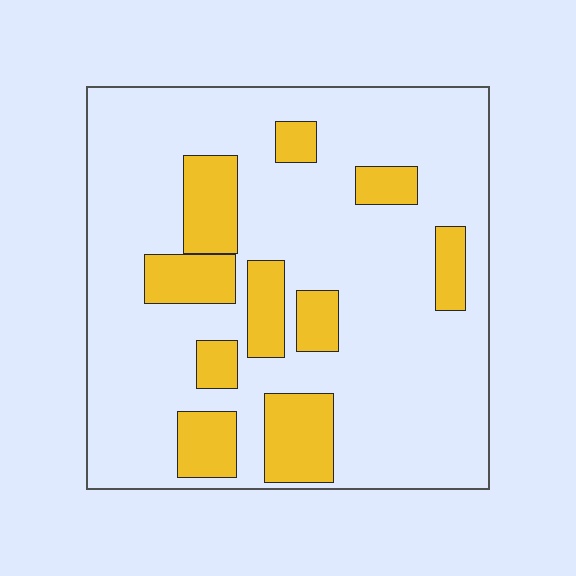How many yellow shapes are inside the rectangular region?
10.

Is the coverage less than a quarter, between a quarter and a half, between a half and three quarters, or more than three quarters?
Less than a quarter.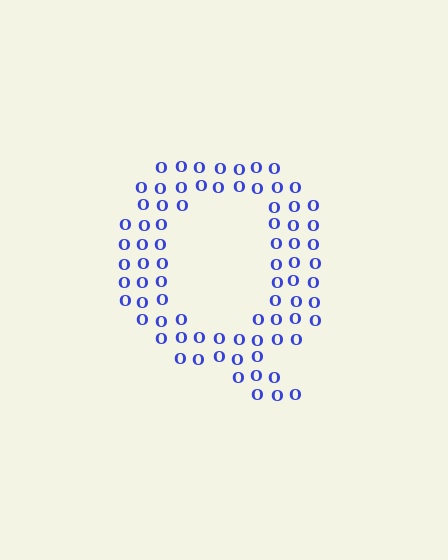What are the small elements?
The small elements are letter O's.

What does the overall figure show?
The overall figure shows the letter Q.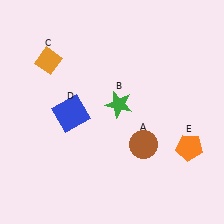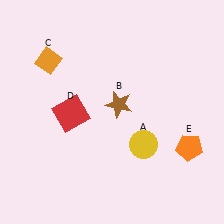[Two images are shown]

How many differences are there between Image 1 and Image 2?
There are 3 differences between the two images.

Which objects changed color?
A changed from brown to yellow. B changed from green to brown. D changed from blue to red.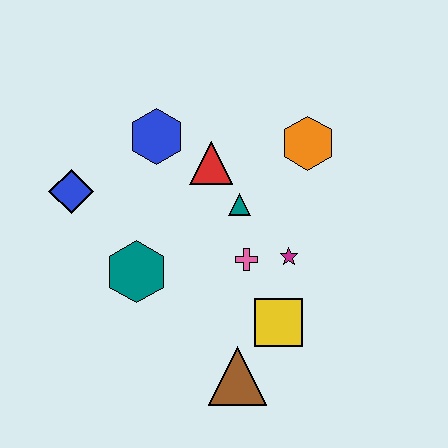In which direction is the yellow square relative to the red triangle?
The yellow square is below the red triangle.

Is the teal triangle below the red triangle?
Yes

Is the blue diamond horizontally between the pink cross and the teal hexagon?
No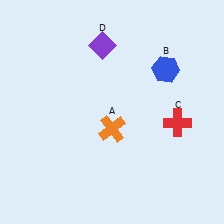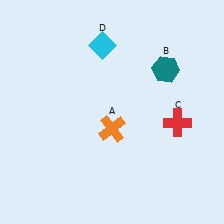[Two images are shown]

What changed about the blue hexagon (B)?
In Image 1, B is blue. In Image 2, it changed to teal.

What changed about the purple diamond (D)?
In Image 1, D is purple. In Image 2, it changed to cyan.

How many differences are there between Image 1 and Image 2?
There are 2 differences between the two images.